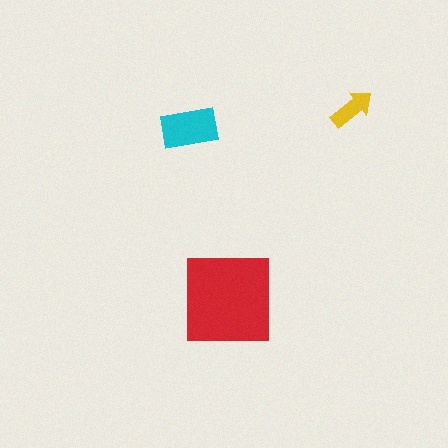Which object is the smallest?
The yellow arrow.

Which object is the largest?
The red square.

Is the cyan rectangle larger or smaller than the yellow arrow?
Larger.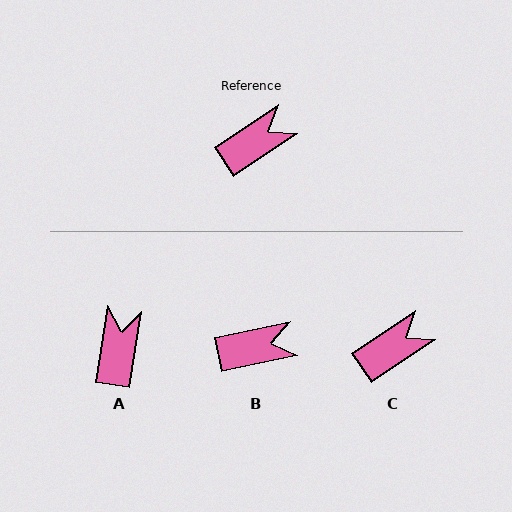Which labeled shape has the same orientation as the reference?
C.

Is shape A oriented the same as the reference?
No, it is off by about 47 degrees.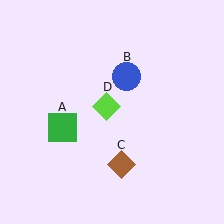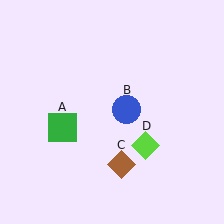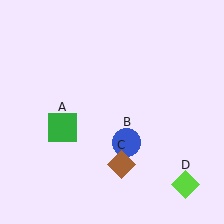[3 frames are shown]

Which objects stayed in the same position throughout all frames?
Green square (object A) and brown diamond (object C) remained stationary.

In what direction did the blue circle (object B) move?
The blue circle (object B) moved down.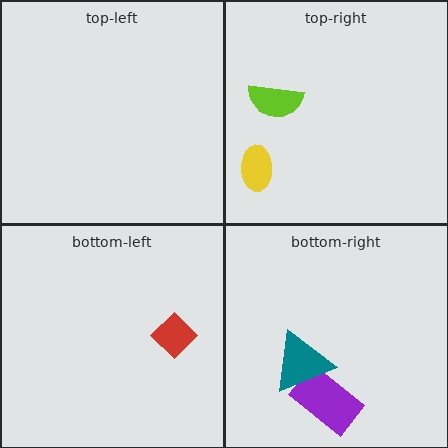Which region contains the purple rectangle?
The bottom-right region.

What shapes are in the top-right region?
The yellow ellipse, the lime semicircle.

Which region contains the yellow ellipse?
The top-right region.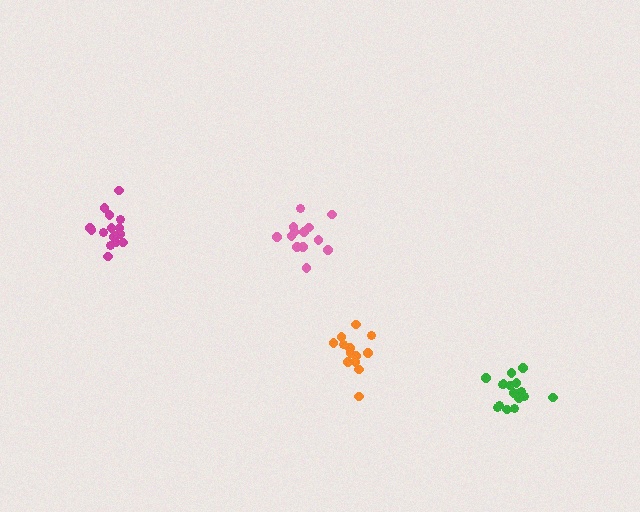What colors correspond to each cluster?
The clusters are colored: green, pink, orange, magenta.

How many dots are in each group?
Group 1: 17 dots, Group 2: 13 dots, Group 3: 13 dots, Group 4: 16 dots (59 total).